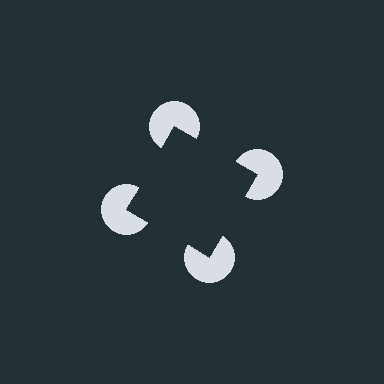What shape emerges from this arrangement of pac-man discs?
An illusory square — its edges are inferred from the aligned wedge cuts in the pac-man discs, not physically drawn.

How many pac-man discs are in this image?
There are 4 — one at each vertex of the illusory square.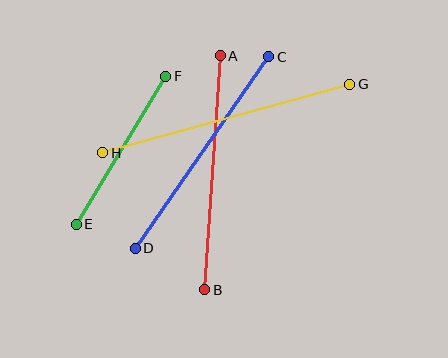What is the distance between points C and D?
The distance is approximately 234 pixels.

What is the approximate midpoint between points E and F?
The midpoint is at approximately (121, 150) pixels.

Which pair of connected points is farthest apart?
Points G and H are farthest apart.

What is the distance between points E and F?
The distance is approximately 173 pixels.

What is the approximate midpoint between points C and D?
The midpoint is at approximately (202, 153) pixels.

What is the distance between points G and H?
The distance is approximately 256 pixels.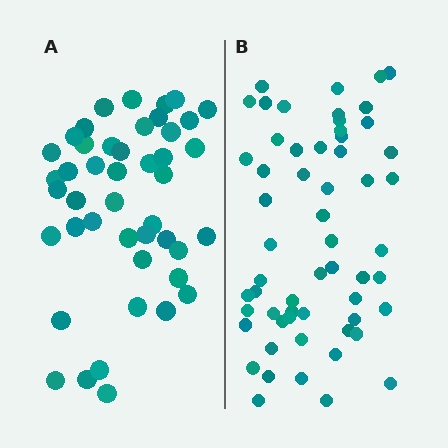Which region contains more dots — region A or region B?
Region B (the right region) has more dots.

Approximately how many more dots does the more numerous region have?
Region B has approximately 15 more dots than region A.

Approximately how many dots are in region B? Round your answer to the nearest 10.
About 60 dots. (The exact count is 58, which rounds to 60.)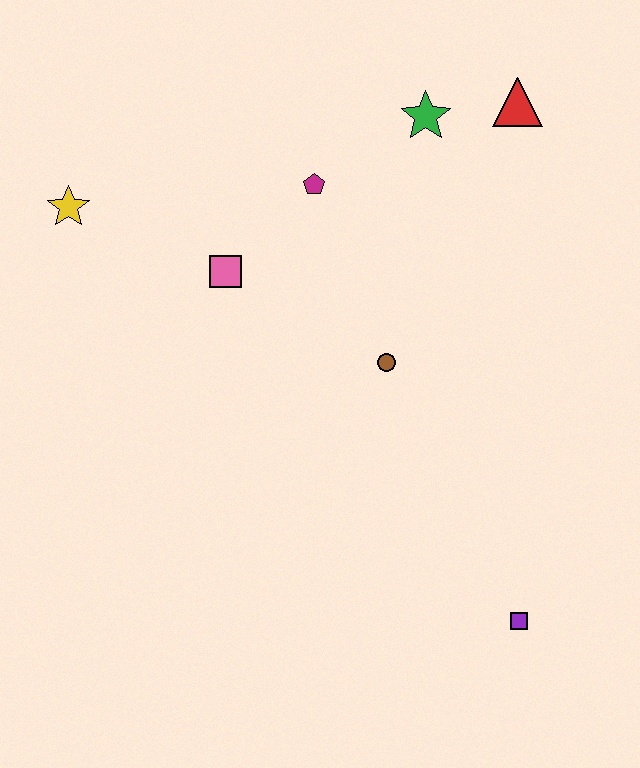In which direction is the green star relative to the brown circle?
The green star is above the brown circle.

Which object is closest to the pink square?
The magenta pentagon is closest to the pink square.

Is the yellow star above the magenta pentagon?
No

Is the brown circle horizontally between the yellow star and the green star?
Yes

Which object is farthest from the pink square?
The purple square is farthest from the pink square.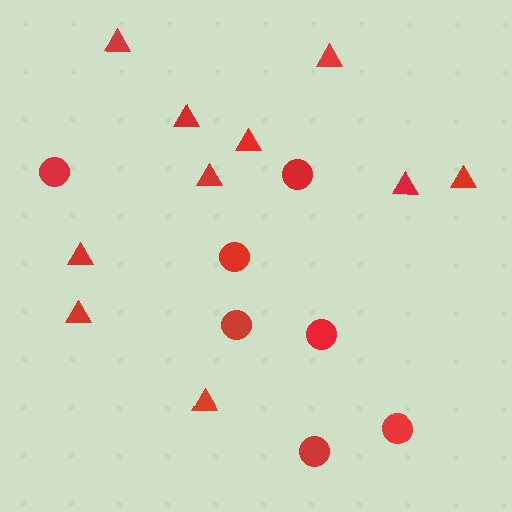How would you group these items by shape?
There are 2 groups: one group of circles (7) and one group of triangles (10).